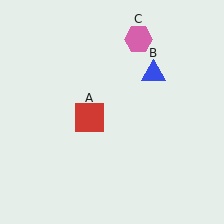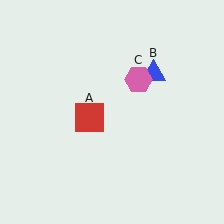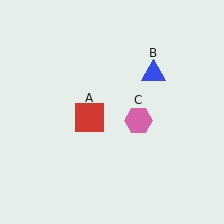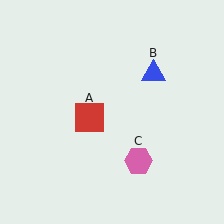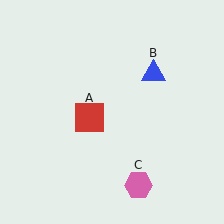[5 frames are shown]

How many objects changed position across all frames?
1 object changed position: pink hexagon (object C).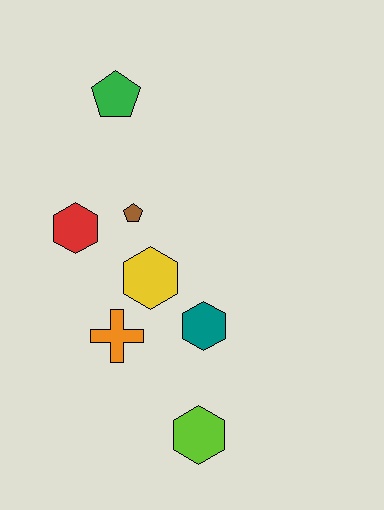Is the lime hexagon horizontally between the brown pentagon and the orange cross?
No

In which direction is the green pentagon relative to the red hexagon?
The green pentagon is above the red hexagon.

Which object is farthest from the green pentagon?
The lime hexagon is farthest from the green pentagon.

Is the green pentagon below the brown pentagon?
No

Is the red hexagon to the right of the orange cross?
No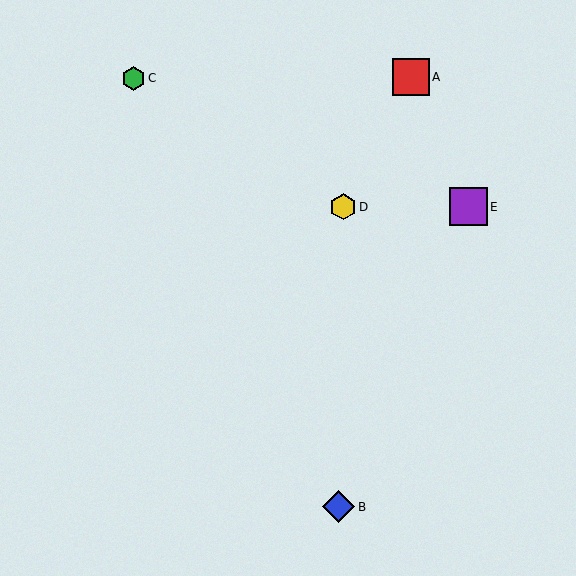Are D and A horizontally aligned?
No, D is at y≈207 and A is at y≈77.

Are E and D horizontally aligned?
Yes, both are at y≈207.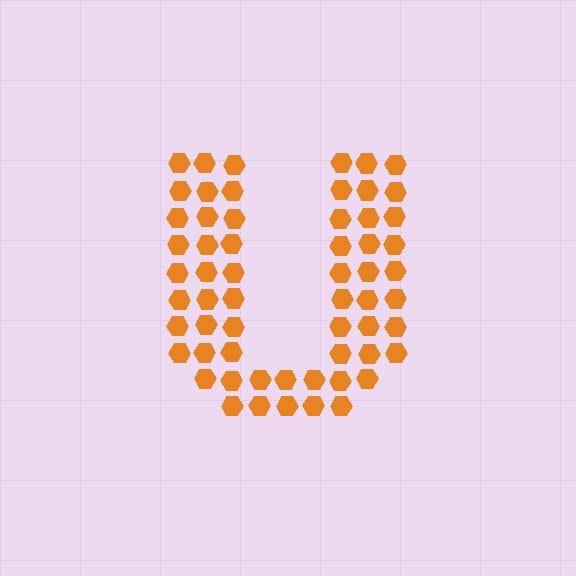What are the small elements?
The small elements are hexagons.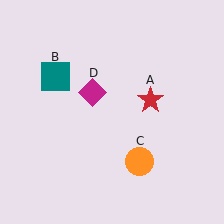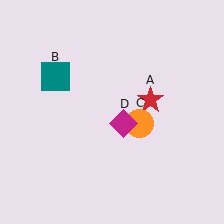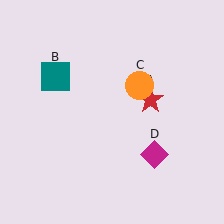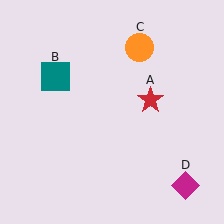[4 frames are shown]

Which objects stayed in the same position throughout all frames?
Red star (object A) and teal square (object B) remained stationary.